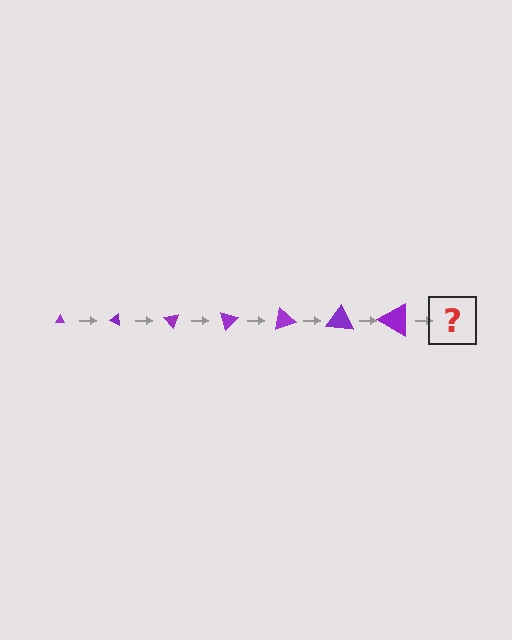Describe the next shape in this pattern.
It should be a triangle, larger than the previous one and rotated 175 degrees from the start.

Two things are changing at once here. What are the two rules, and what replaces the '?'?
The two rules are that the triangle grows larger each step and it rotates 25 degrees each step. The '?' should be a triangle, larger than the previous one and rotated 175 degrees from the start.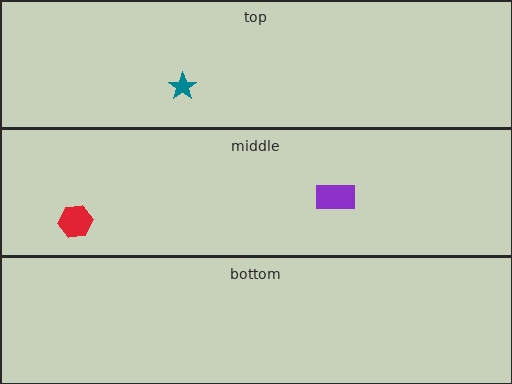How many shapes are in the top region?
1.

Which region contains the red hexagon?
The middle region.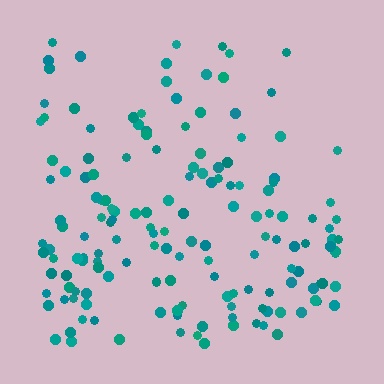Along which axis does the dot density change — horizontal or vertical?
Vertical.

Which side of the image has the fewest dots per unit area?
The top.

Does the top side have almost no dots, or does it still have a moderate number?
Still a moderate number, just noticeably fewer than the bottom.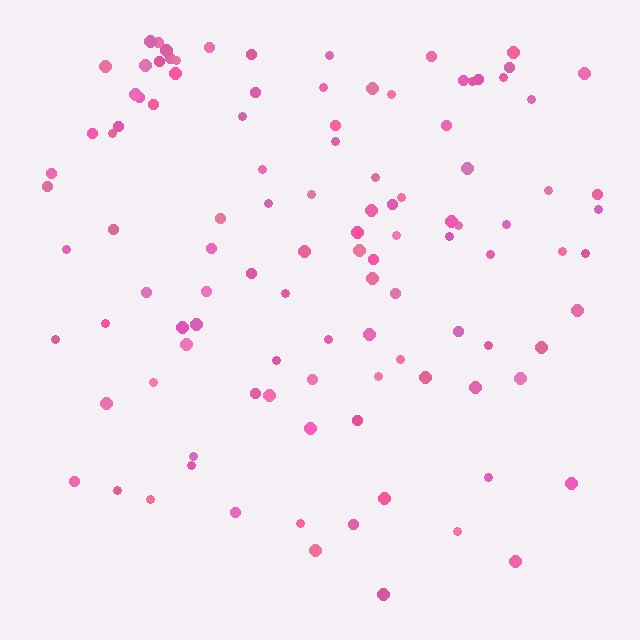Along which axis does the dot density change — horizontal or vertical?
Vertical.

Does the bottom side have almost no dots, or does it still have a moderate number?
Still a moderate number, just noticeably fewer than the top.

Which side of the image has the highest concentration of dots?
The top.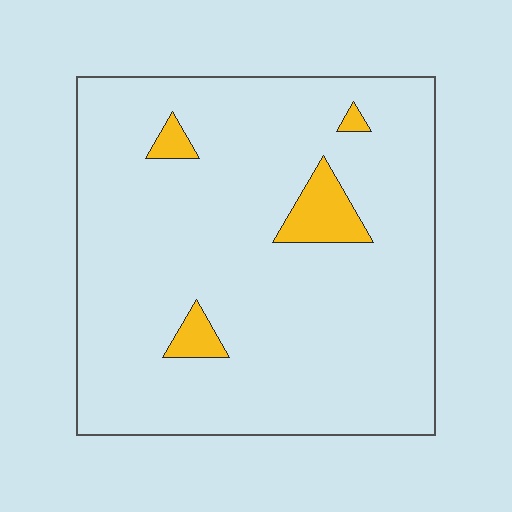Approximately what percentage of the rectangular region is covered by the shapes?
Approximately 5%.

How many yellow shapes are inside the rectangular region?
4.